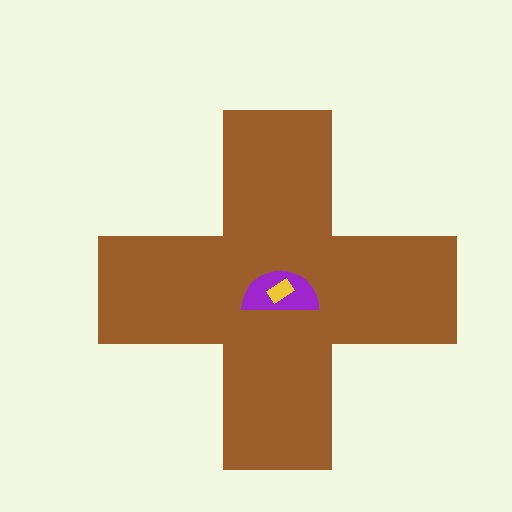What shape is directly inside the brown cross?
The purple semicircle.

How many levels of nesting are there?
3.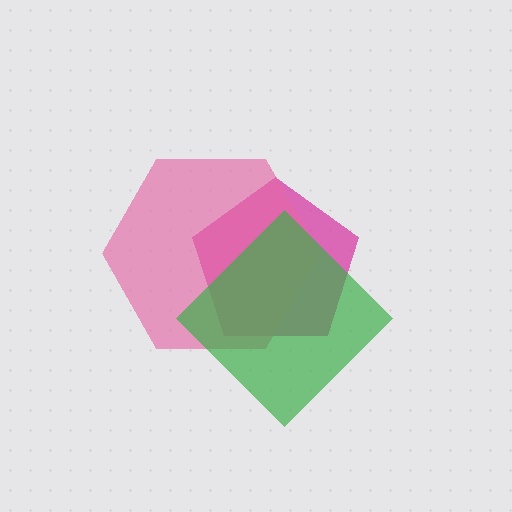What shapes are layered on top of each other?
The layered shapes are: a magenta pentagon, a pink hexagon, a green diamond.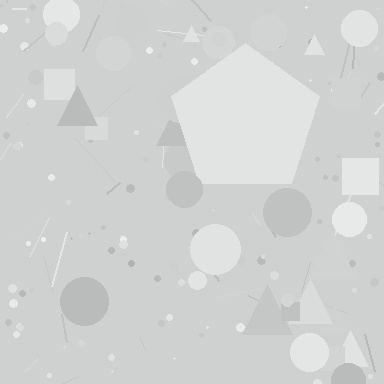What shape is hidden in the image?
A pentagon is hidden in the image.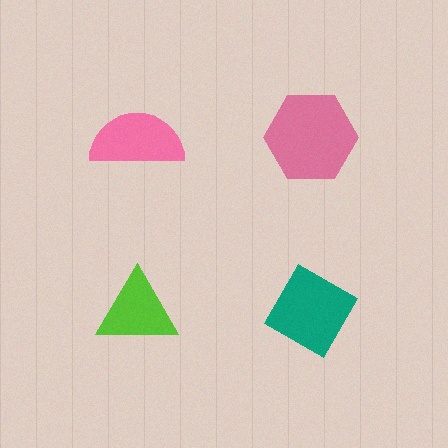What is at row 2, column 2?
A teal diamond.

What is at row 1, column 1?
A pink semicircle.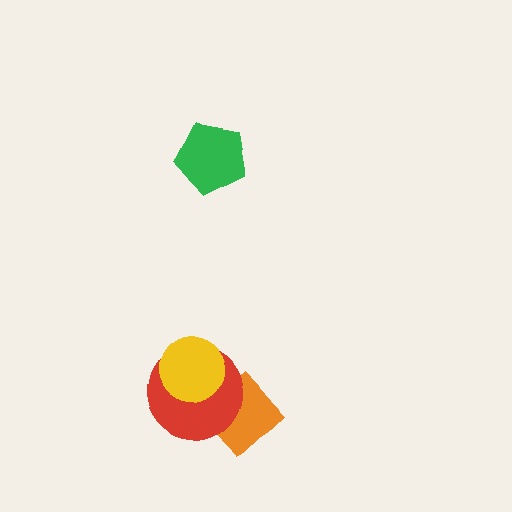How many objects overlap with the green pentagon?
0 objects overlap with the green pentagon.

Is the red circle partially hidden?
Yes, it is partially covered by another shape.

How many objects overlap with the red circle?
2 objects overlap with the red circle.